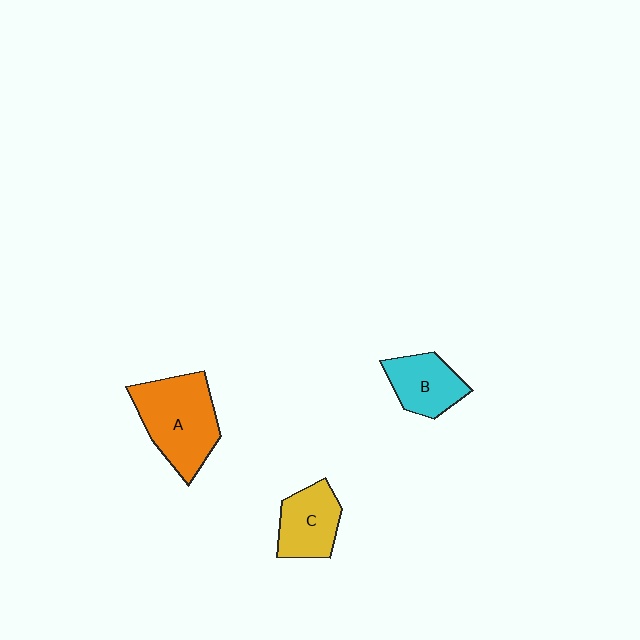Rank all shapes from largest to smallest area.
From largest to smallest: A (orange), C (yellow), B (cyan).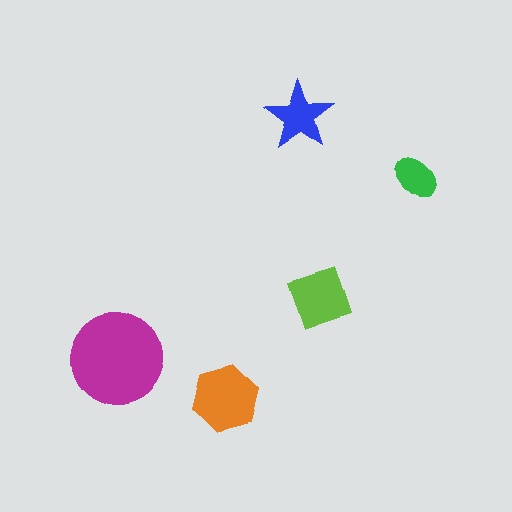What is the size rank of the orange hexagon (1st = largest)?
2nd.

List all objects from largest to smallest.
The magenta circle, the orange hexagon, the lime diamond, the blue star, the green ellipse.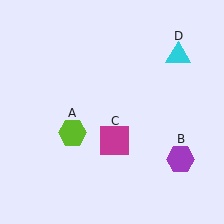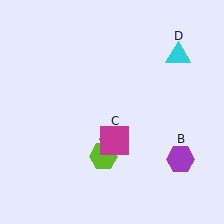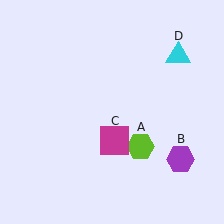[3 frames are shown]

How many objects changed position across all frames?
1 object changed position: lime hexagon (object A).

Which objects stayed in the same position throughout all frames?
Purple hexagon (object B) and magenta square (object C) and cyan triangle (object D) remained stationary.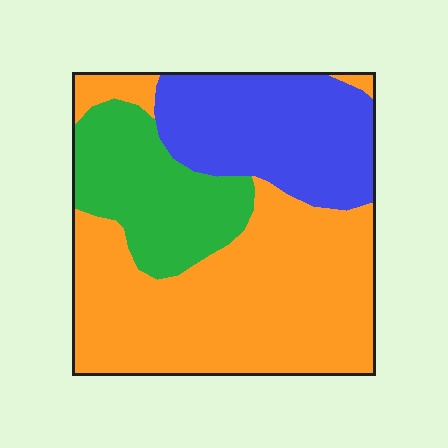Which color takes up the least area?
Green, at roughly 20%.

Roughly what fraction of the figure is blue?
Blue takes up about one quarter (1/4) of the figure.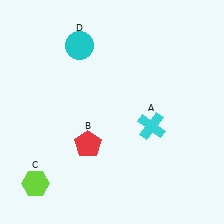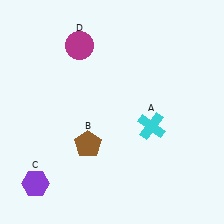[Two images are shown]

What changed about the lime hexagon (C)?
In Image 1, C is lime. In Image 2, it changed to purple.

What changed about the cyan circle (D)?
In Image 1, D is cyan. In Image 2, it changed to magenta.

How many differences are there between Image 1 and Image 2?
There are 3 differences between the two images.